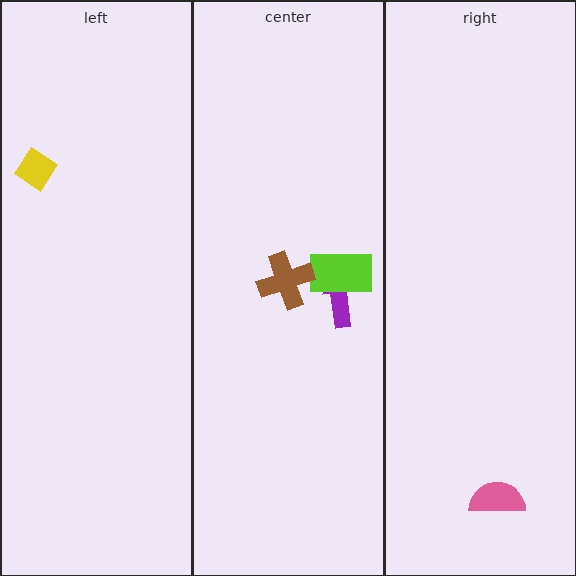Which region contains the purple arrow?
The center region.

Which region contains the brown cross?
The center region.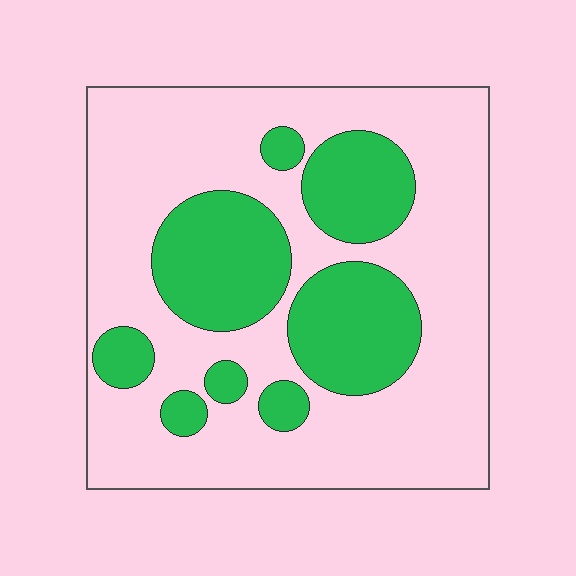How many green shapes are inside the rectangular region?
8.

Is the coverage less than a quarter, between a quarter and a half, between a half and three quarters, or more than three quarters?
Between a quarter and a half.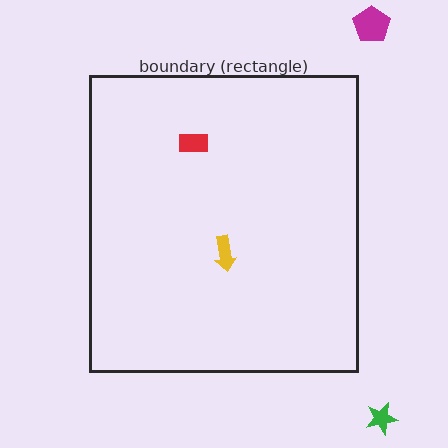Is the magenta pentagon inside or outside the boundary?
Outside.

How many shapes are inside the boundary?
2 inside, 2 outside.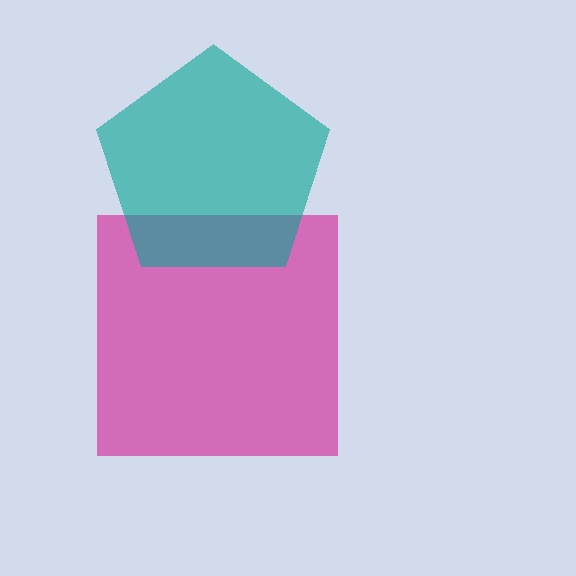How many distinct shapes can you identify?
There are 2 distinct shapes: a magenta square, a teal pentagon.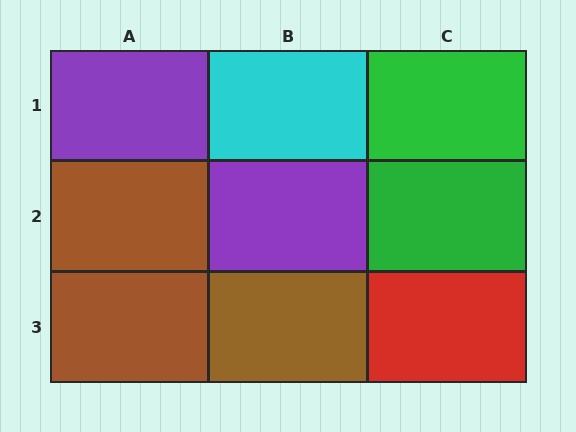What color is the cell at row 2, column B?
Purple.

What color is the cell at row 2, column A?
Brown.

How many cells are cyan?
1 cell is cyan.